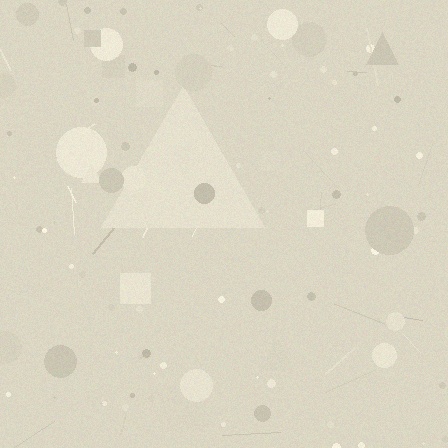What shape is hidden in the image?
A triangle is hidden in the image.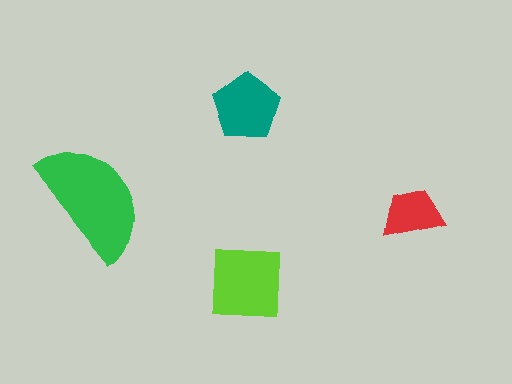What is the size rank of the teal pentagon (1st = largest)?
3rd.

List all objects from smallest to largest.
The red trapezoid, the teal pentagon, the lime square, the green semicircle.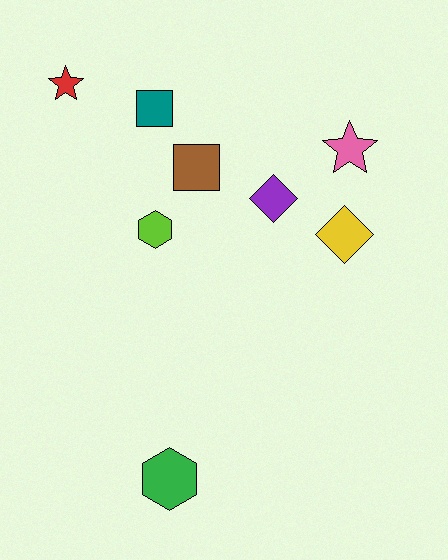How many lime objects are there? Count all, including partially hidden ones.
There is 1 lime object.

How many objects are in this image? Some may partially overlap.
There are 8 objects.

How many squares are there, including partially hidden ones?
There are 2 squares.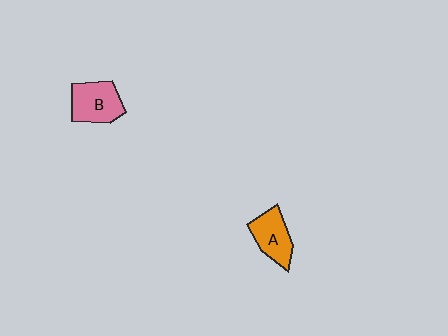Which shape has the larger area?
Shape B (pink).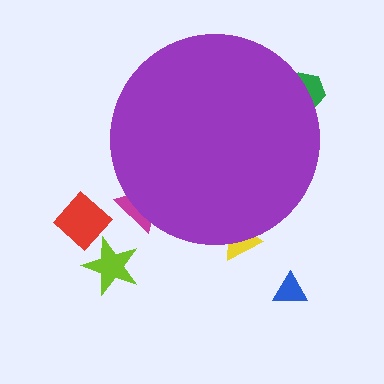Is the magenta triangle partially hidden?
Yes, the magenta triangle is partially hidden behind the purple circle.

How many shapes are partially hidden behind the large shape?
3 shapes are partially hidden.